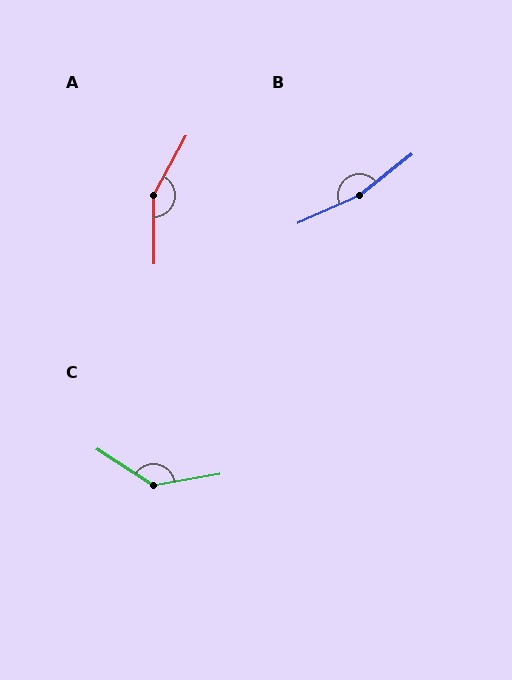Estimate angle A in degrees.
Approximately 151 degrees.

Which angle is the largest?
B, at approximately 166 degrees.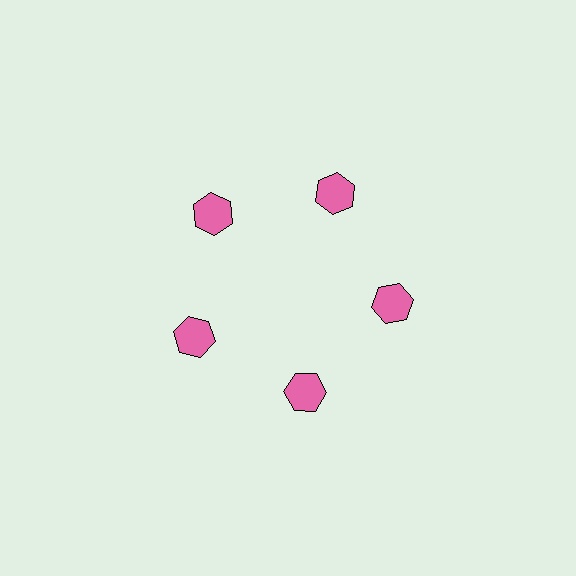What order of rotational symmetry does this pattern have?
This pattern has 5-fold rotational symmetry.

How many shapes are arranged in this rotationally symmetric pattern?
There are 5 shapes, arranged in 5 groups of 1.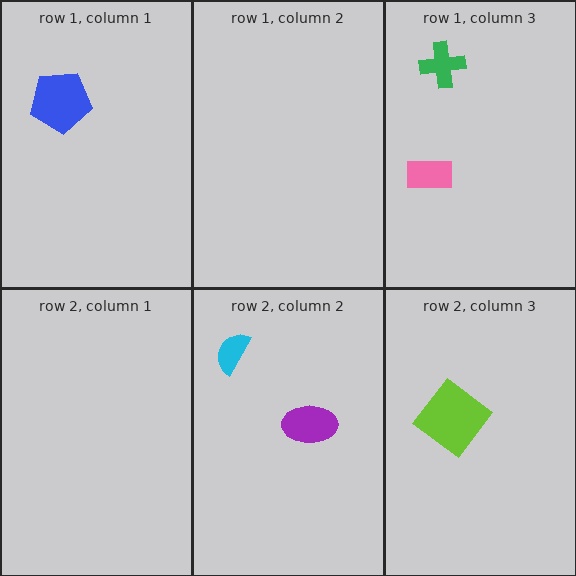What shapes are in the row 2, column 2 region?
The cyan semicircle, the purple ellipse.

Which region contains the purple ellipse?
The row 2, column 2 region.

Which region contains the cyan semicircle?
The row 2, column 2 region.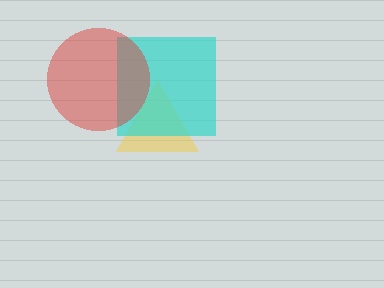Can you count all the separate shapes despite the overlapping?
Yes, there are 3 separate shapes.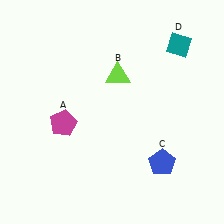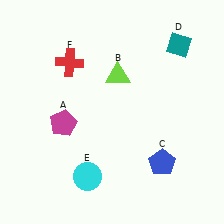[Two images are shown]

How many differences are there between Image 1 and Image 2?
There are 2 differences between the two images.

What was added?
A cyan circle (E), a red cross (F) were added in Image 2.